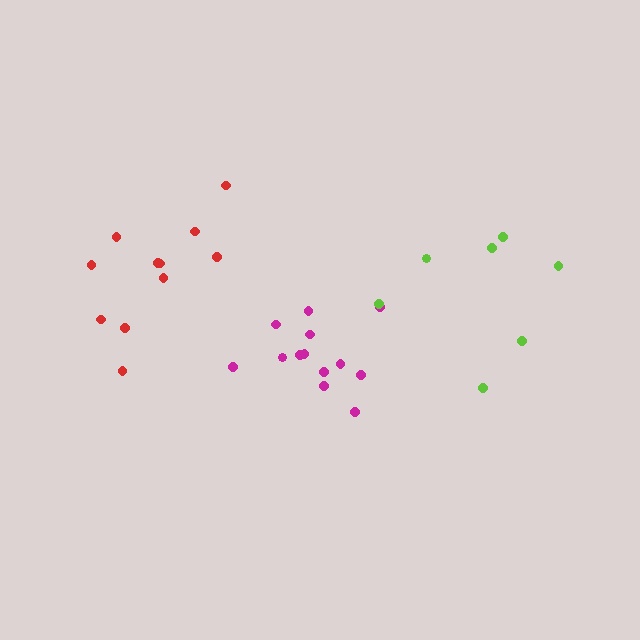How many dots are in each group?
Group 1: 13 dots, Group 2: 7 dots, Group 3: 11 dots (31 total).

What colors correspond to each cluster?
The clusters are colored: magenta, lime, red.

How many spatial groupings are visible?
There are 3 spatial groupings.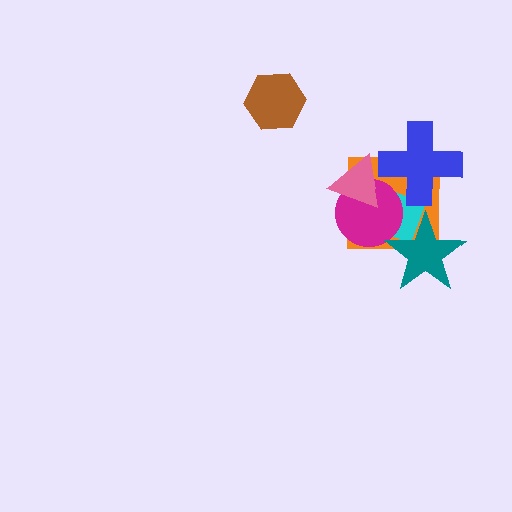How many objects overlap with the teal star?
2 objects overlap with the teal star.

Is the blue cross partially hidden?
Yes, it is partially covered by another shape.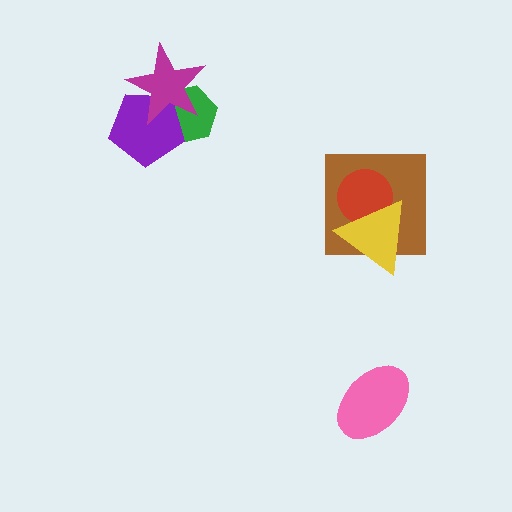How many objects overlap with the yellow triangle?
2 objects overlap with the yellow triangle.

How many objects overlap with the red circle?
2 objects overlap with the red circle.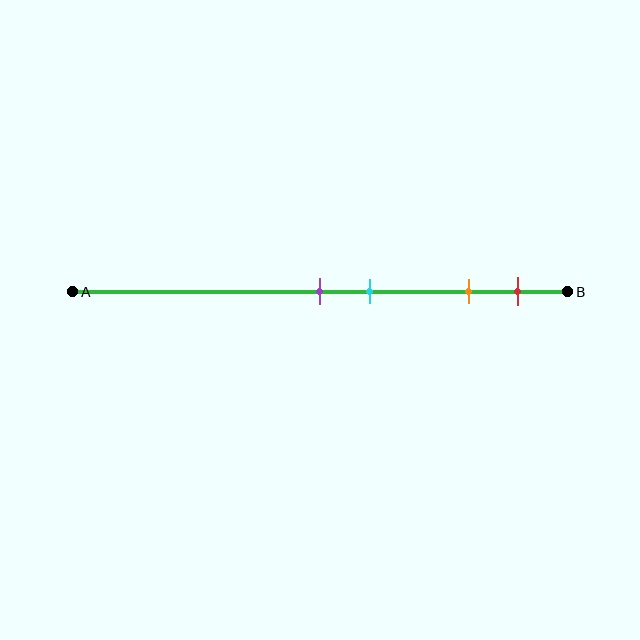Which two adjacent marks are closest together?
The purple and cyan marks are the closest adjacent pair.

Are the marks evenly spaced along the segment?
No, the marks are not evenly spaced.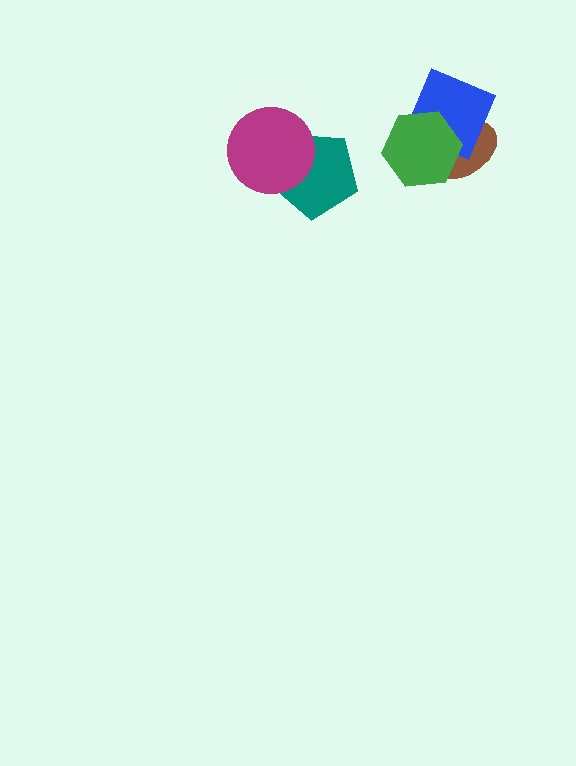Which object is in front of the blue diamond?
The green hexagon is in front of the blue diamond.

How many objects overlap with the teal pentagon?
1 object overlaps with the teal pentagon.